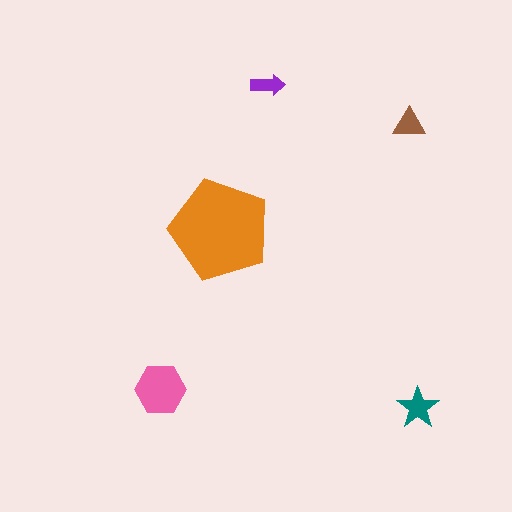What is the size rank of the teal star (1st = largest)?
3rd.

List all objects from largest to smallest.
The orange pentagon, the pink hexagon, the teal star, the brown triangle, the purple arrow.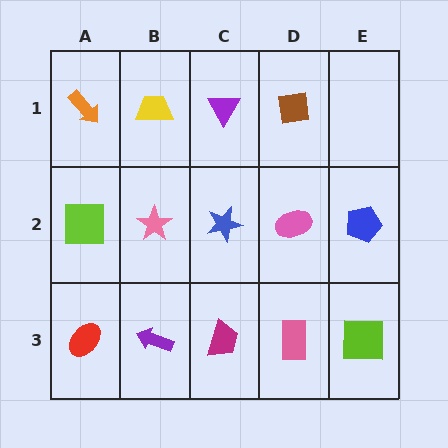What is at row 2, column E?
A blue pentagon.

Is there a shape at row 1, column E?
No, that cell is empty.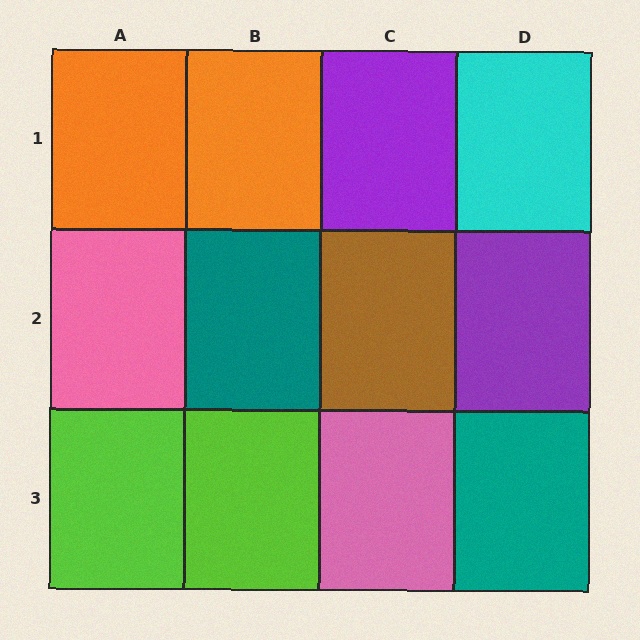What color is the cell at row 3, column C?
Pink.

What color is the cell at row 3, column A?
Lime.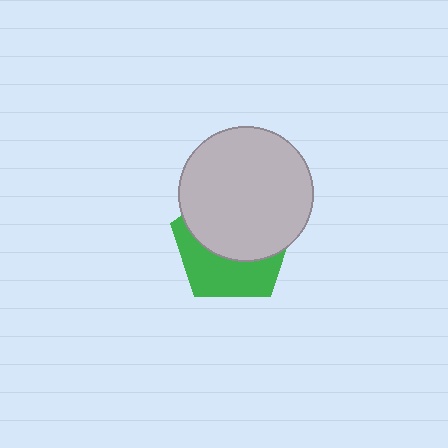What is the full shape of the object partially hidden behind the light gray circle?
The partially hidden object is a green pentagon.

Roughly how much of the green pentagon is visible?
A small part of it is visible (roughly 42%).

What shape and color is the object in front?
The object in front is a light gray circle.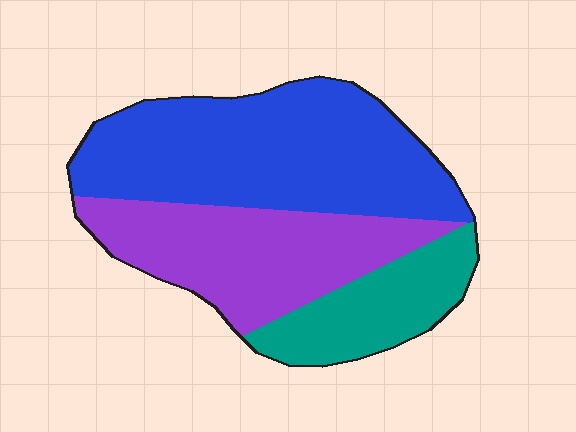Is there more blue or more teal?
Blue.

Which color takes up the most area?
Blue, at roughly 50%.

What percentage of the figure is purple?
Purple takes up about one third (1/3) of the figure.